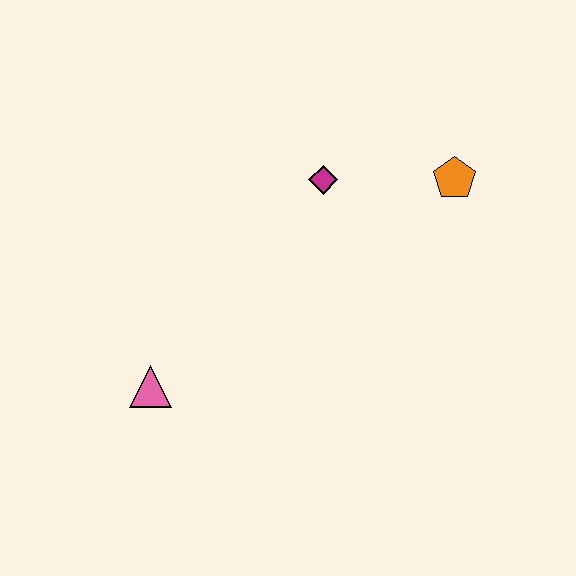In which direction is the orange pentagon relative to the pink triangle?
The orange pentagon is to the right of the pink triangle.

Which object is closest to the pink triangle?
The magenta diamond is closest to the pink triangle.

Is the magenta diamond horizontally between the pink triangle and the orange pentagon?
Yes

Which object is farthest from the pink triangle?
The orange pentagon is farthest from the pink triangle.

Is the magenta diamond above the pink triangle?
Yes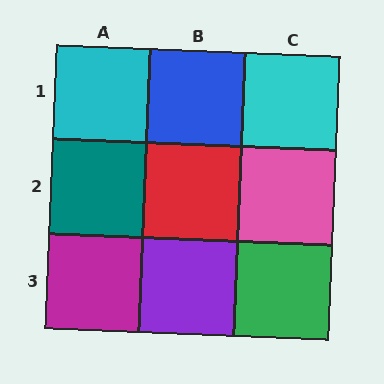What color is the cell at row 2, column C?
Pink.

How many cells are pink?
1 cell is pink.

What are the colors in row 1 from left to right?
Cyan, blue, cyan.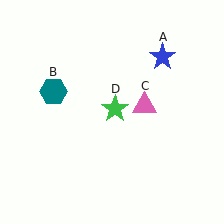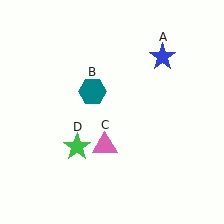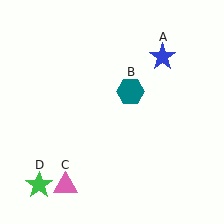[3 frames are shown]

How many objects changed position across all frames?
3 objects changed position: teal hexagon (object B), pink triangle (object C), green star (object D).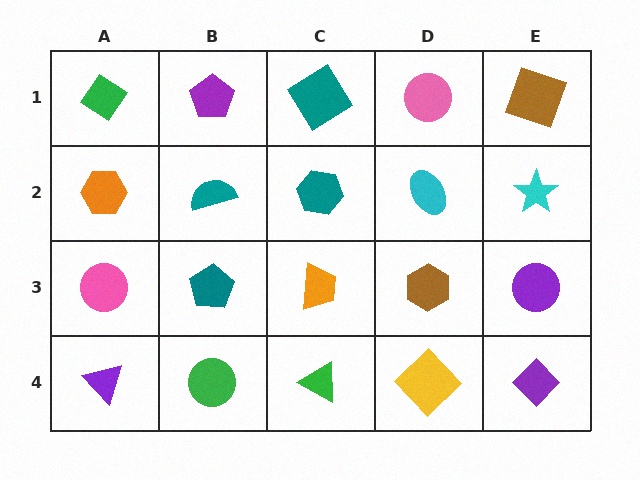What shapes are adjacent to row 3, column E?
A cyan star (row 2, column E), a purple diamond (row 4, column E), a brown hexagon (row 3, column D).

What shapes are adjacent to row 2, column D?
A pink circle (row 1, column D), a brown hexagon (row 3, column D), a teal hexagon (row 2, column C), a cyan star (row 2, column E).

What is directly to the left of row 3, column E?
A brown hexagon.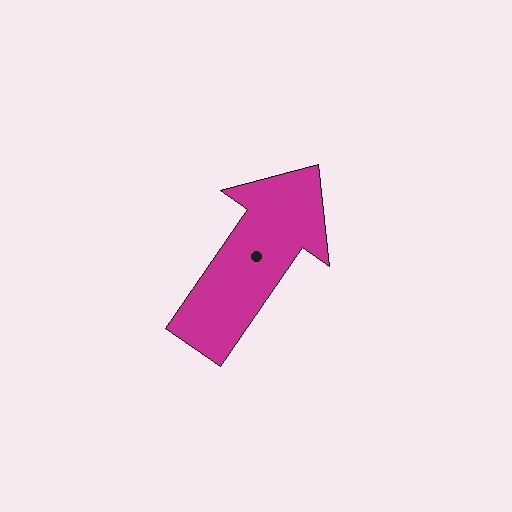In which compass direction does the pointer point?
Northeast.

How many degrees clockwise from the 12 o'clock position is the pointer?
Approximately 35 degrees.